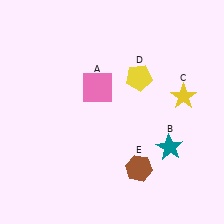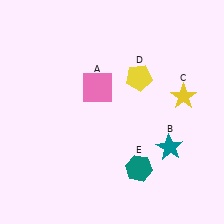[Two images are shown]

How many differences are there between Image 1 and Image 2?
There is 1 difference between the two images.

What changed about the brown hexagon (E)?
In Image 1, E is brown. In Image 2, it changed to teal.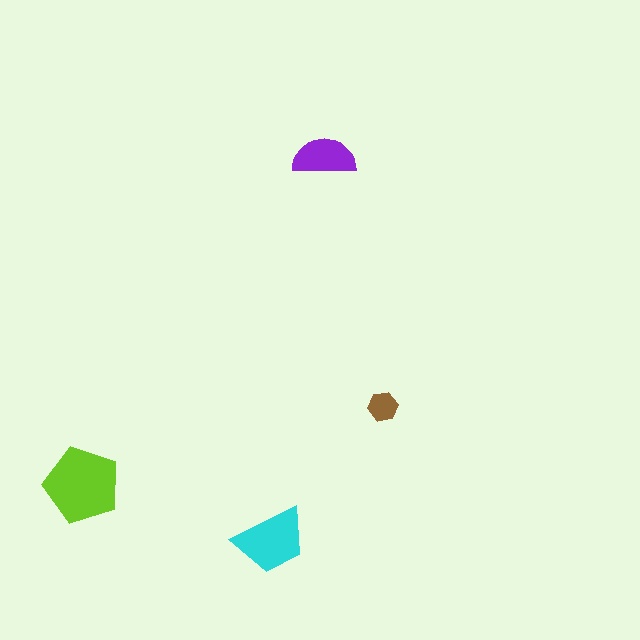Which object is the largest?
The lime pentagon.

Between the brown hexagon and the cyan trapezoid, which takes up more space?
The cyan trapezoid.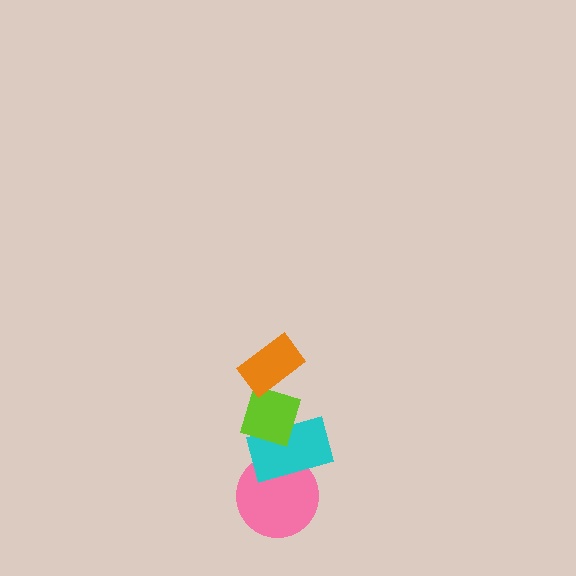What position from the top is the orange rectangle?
The orange rectangle is 1st from the top.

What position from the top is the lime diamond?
The lime diamond is 2nd from the top.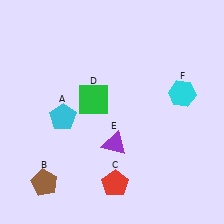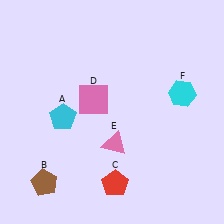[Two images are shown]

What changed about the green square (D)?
In Image 1, D is green. In Image 2, it changed to pink.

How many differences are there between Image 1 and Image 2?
There are 2 differences between the two images.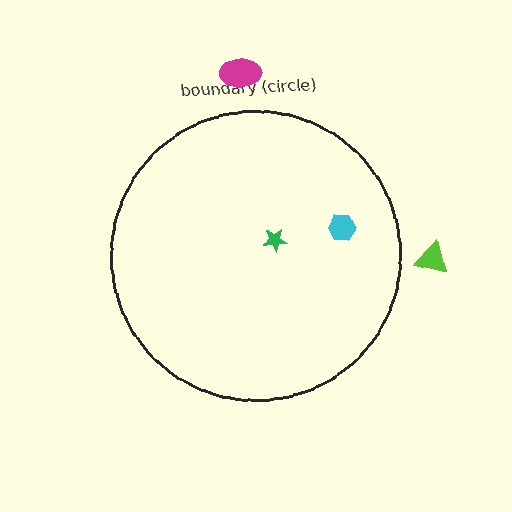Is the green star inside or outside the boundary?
Inside.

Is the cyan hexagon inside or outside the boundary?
Inside.